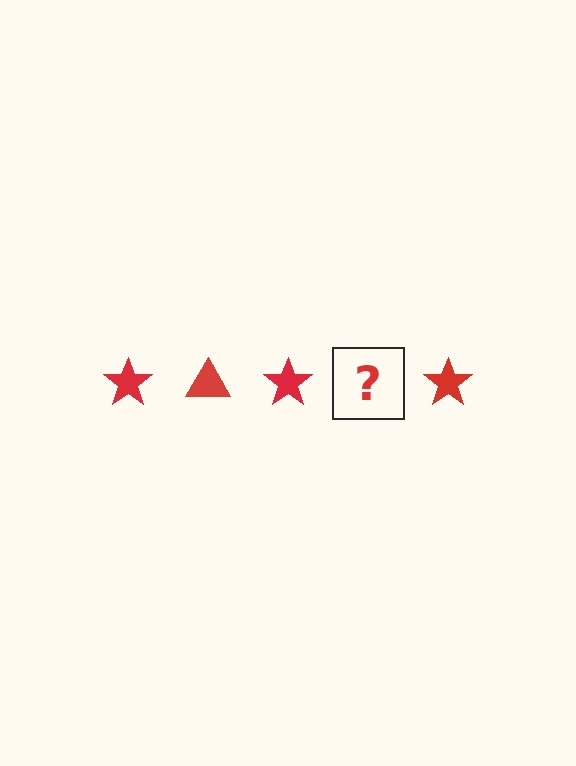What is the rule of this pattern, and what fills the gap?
The rule is that the pattern cycles through star, triangle shapes in red. The gap should be filled with a red triangle.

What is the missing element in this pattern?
The missing element is a red triangle.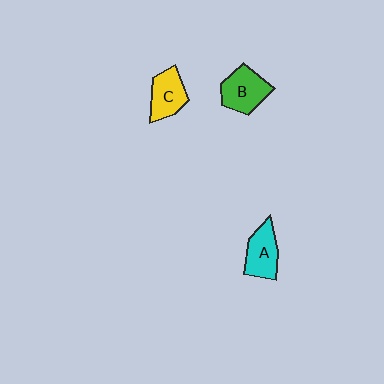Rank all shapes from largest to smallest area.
From largest to smallest: B (green), A (cyan), C (yellow).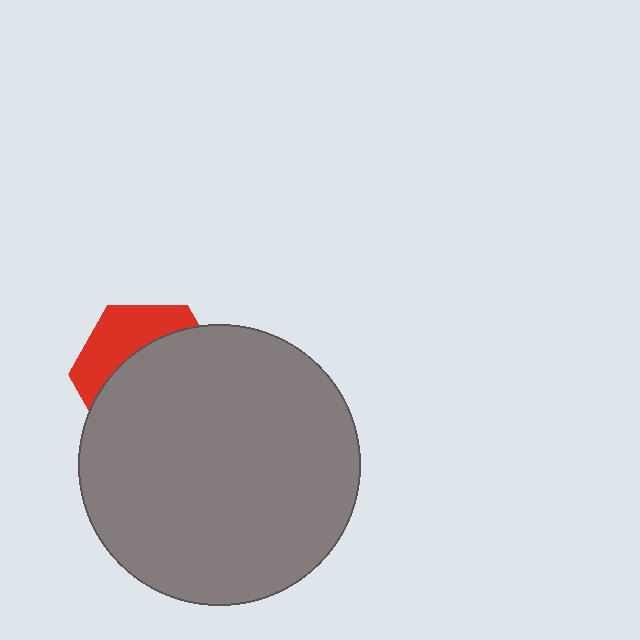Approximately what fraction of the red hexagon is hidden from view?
Roughly 67% of the red hexagon is hidden behind the gray circle.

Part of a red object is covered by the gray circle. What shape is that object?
It is a hexagon.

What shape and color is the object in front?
The object in front is a gray circle.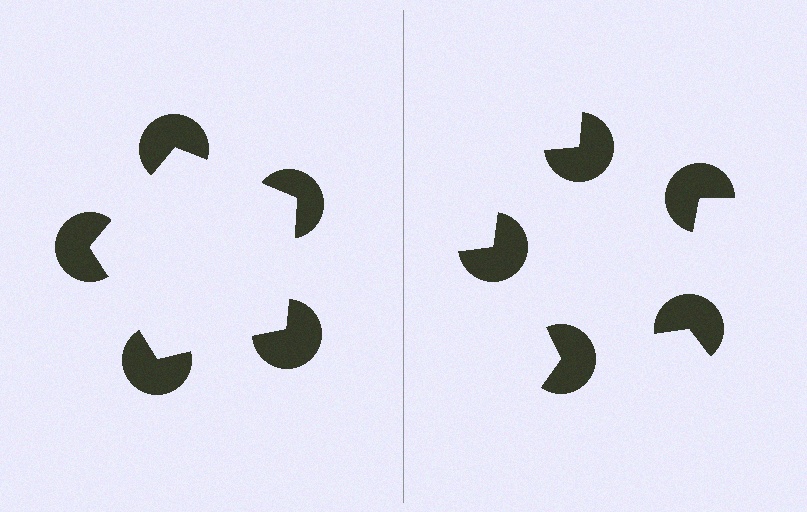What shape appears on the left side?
An illusory pentagon.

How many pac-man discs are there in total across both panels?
10 — 5 on each side.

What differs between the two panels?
The pac-man discs are positioned identically on both sides; only the wedge orientations differ. On the left they align to a pentagon; on the right they are misaligned.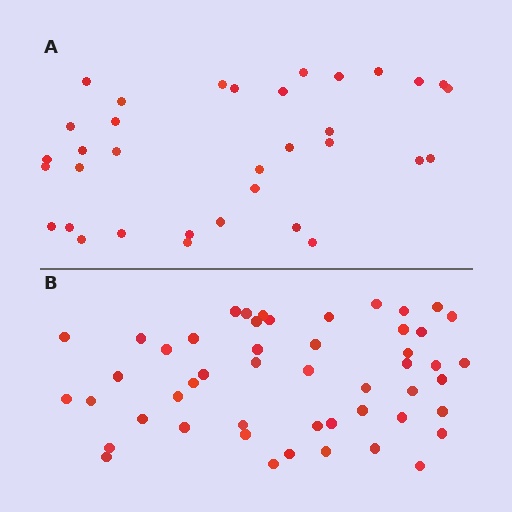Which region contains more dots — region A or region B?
Region B (the bottom region) has more dots.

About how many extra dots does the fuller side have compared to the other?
Region B has approximately 15 more dots than region A.